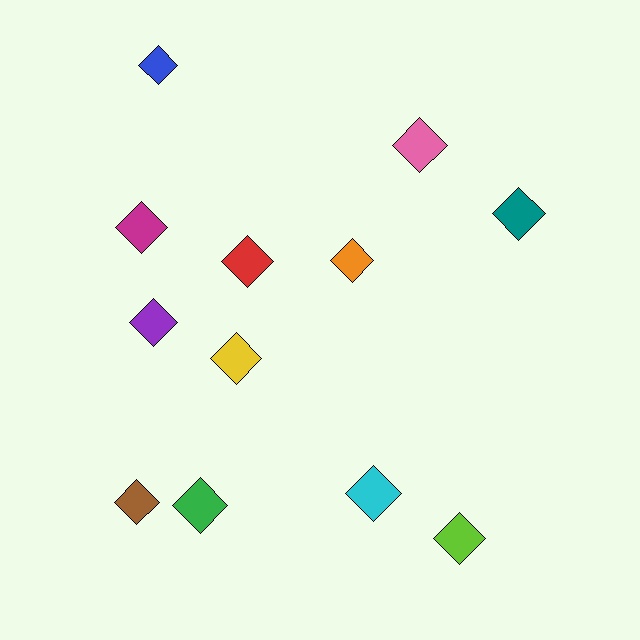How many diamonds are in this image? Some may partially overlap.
There are 12 diamonds.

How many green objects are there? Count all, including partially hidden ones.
There is 1 green object.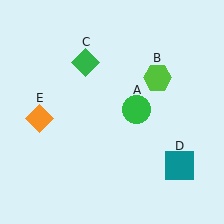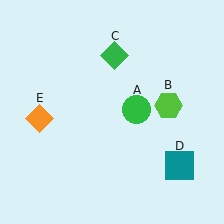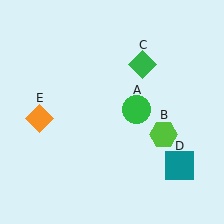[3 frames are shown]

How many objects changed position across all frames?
2 objects changed position: lime hexagon (object B), green diamond (object C).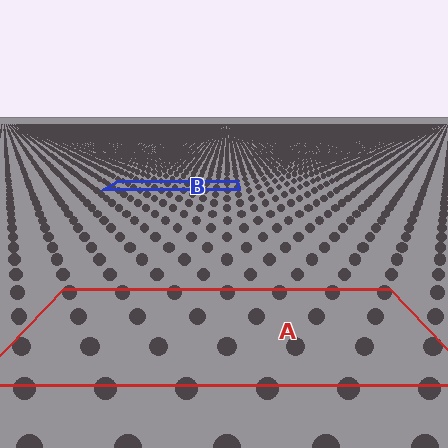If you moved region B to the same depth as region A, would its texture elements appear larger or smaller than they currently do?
They would appear larger. At a closer depth, the same texture elements are projected at a bigger on-screen size.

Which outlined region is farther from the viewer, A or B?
Region B is farther from the viewer — the texture elements inside it appear smaller and more densely packed.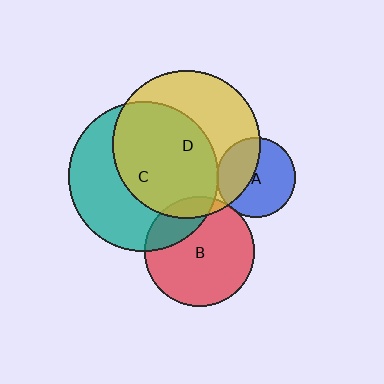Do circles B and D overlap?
Yes.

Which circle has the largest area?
Circle C (teal).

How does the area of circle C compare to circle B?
Approximately 1.9 times.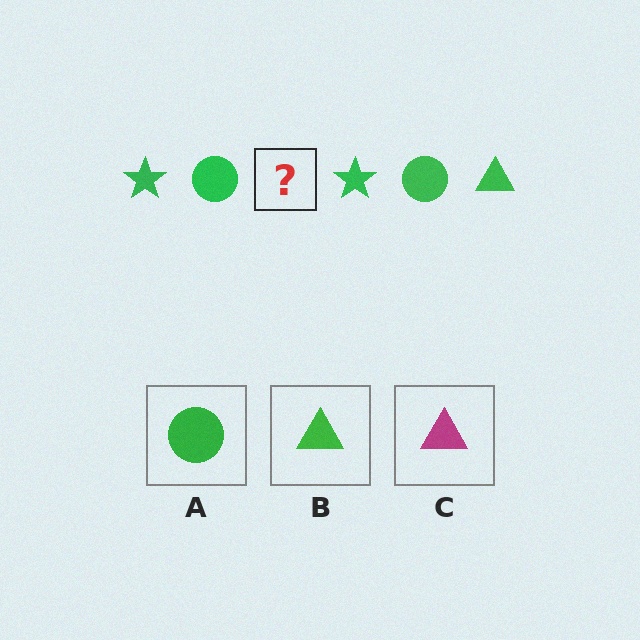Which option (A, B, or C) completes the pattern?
B.